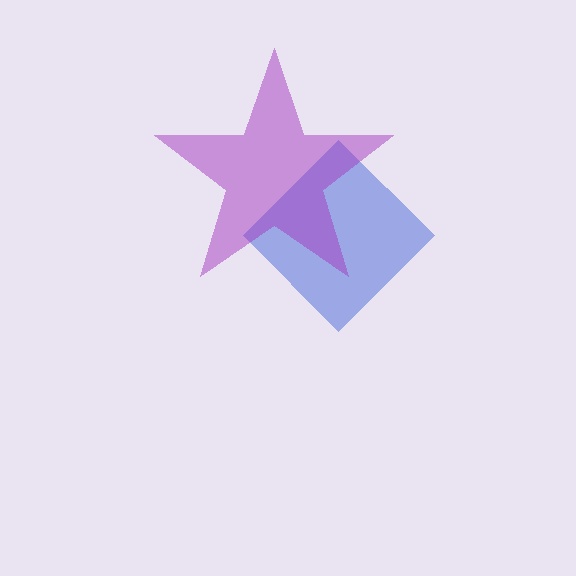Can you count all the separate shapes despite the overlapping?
Yes, there are 2 separate shapes.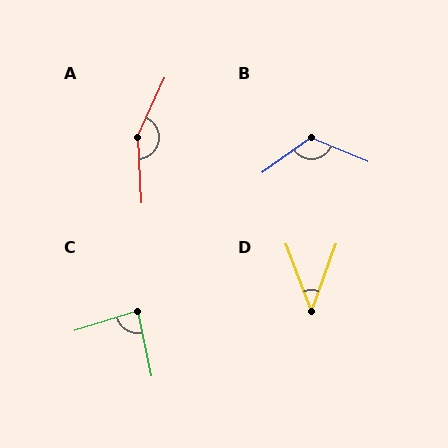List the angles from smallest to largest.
D (41°), C (84°), B (122°), A (153°).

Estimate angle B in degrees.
Approximately 122 degrees.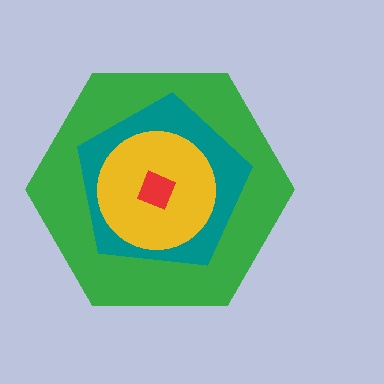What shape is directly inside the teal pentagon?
The yellow circle.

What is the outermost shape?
The green hexagon.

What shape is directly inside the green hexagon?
The teal pentagon.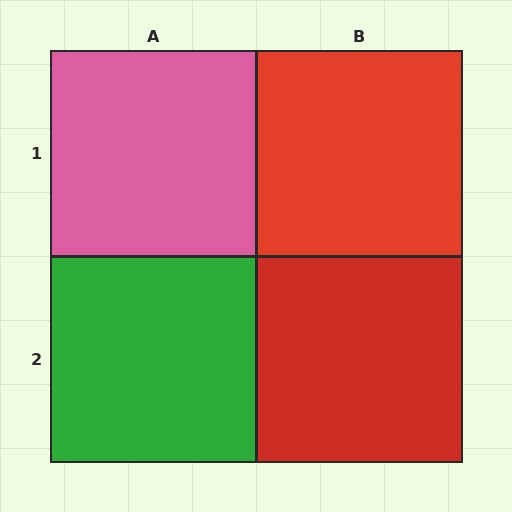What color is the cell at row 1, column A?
Pink.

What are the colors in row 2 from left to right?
Green, red.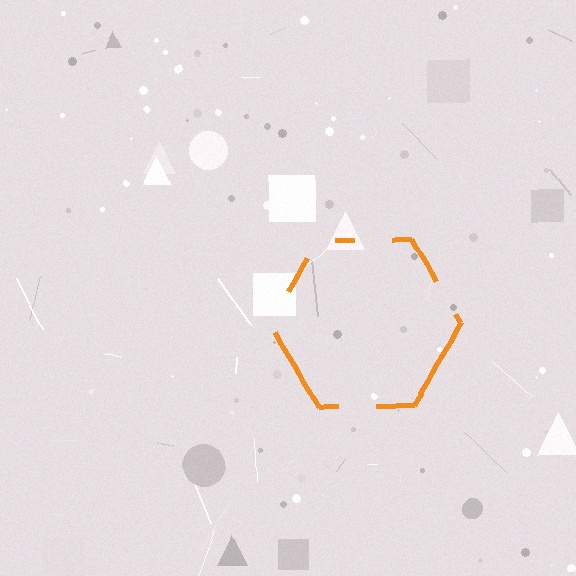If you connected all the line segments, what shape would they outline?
They would outline a hexagon.